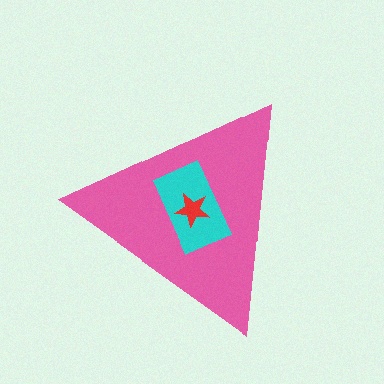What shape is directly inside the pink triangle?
The cyan rectangle.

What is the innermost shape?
The red star.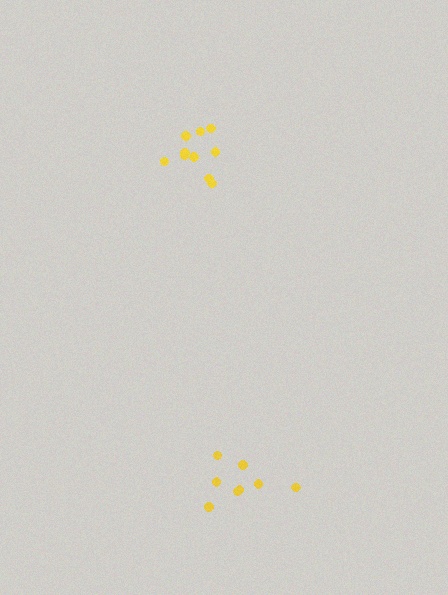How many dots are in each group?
Group 1: 8 dots, Group 2: 10 dots (18 total).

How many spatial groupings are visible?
There are 2 spatial groupings.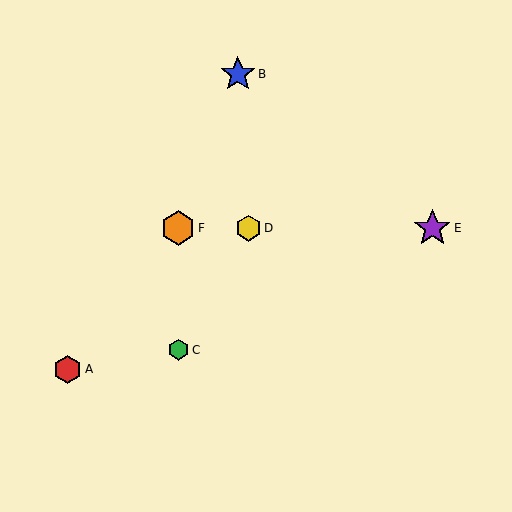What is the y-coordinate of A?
Object A is at y≈369.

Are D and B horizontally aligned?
No, D is at y≈228 and B is at y≈74.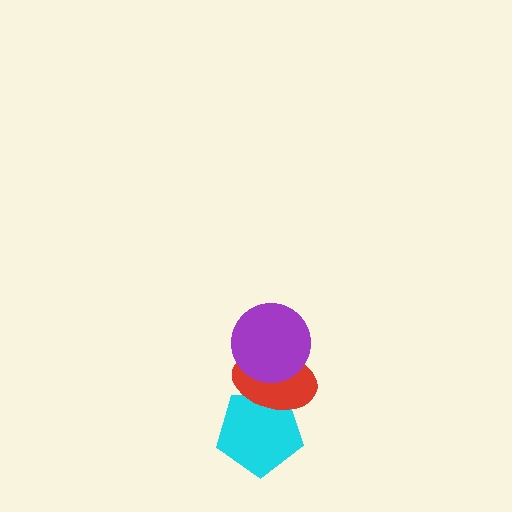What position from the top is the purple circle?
The purple circle is 1st from the top.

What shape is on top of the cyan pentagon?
The red ellipse is on top of the cyan pentagon.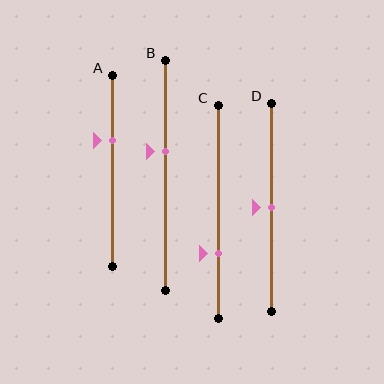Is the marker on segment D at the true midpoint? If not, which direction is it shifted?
Yes, the marker on segment D is at the true midpoint.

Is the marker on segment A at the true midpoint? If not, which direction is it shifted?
No, the marker on segment A is shifted upward by about 16% of the segment length.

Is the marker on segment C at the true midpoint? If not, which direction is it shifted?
No, the marker on segment C is shifted downward by about 20% of the segment length.